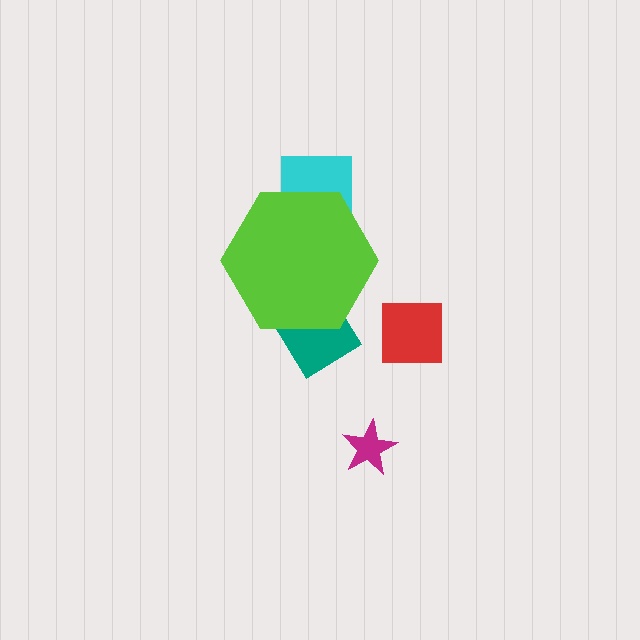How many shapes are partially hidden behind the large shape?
2 shapes are partially hidden.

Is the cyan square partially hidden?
Yes, the cyan square is partially hidden behind the lime hexagon.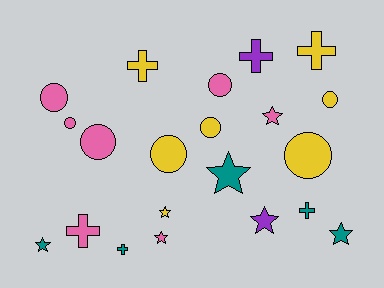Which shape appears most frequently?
Circle, with 8 objects.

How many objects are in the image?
There are 21 objects.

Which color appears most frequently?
Pink, with 7 objects.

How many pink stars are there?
There are 2 pink stars.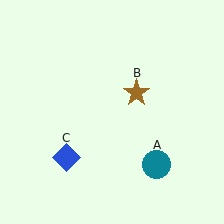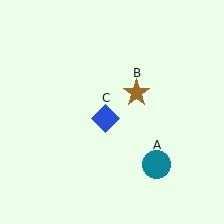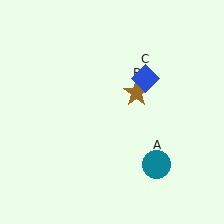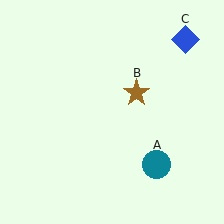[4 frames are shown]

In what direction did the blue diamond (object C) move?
The blue diamond (object C) moved up and to the right.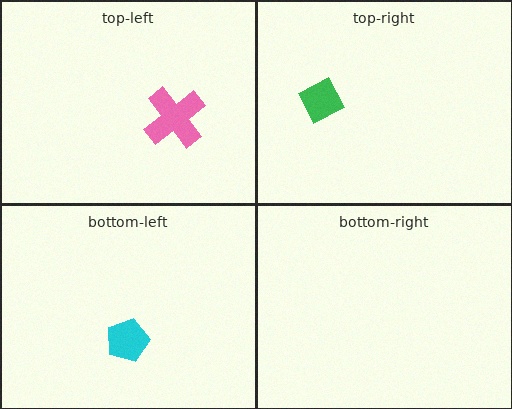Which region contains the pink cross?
The top-left region.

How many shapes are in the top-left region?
1.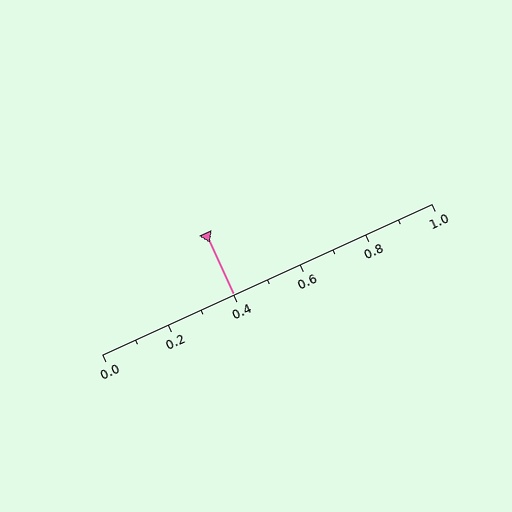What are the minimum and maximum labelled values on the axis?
The axis runs from 0.0 to 1.0.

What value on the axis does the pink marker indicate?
The marker indicates approximately 0.4.